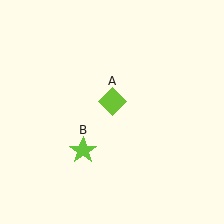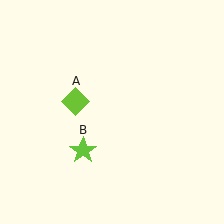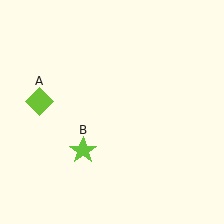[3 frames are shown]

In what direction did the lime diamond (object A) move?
The lime diamond (object A) moved left.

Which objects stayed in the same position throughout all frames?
Lime star (object B) remained stationary.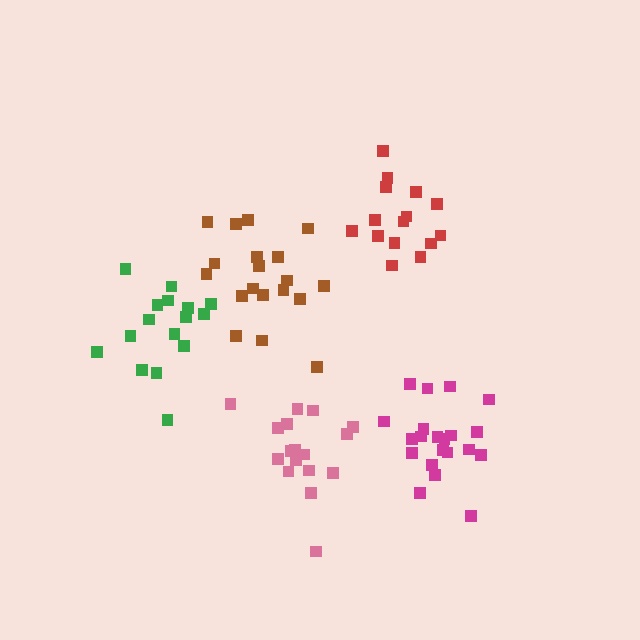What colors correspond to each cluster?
The clusters are colored: pink, brown, magenta, green, red.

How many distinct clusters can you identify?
There are 5 distinct clusters.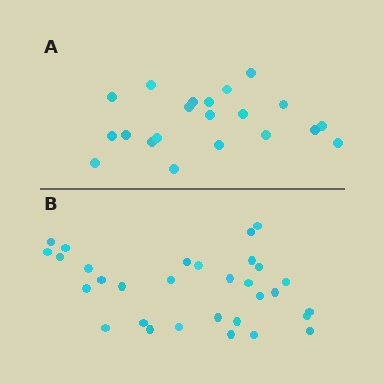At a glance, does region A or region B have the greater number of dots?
Region B (the bottom region) has more dots.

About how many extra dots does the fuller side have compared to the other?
Region B has roughly 10 or so more dots than region A.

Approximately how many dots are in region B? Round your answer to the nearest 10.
About 30 dots. (The exact count is 31, which rounds to 30.)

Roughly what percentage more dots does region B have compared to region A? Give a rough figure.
About 50% more.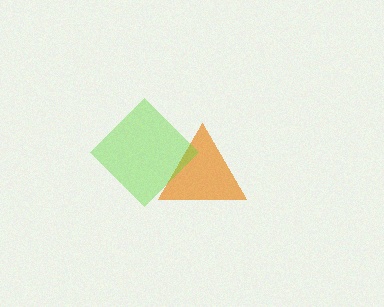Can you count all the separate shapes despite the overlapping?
Yes, there are 2 separate shapes.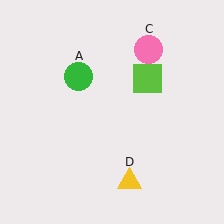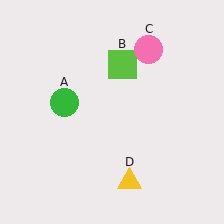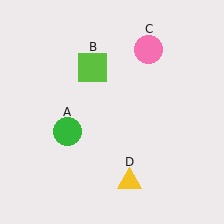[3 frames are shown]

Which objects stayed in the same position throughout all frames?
Pink circle (object C) and yellow triangle (object D) remained stationary.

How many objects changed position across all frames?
2 objects changed position: green circle (object A), lime square (object B).